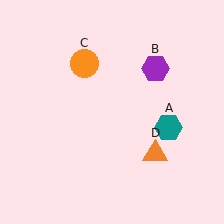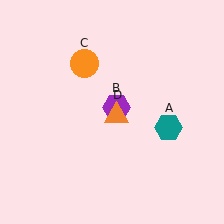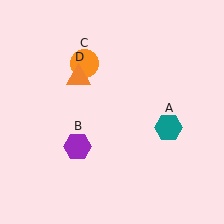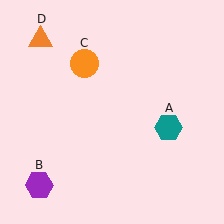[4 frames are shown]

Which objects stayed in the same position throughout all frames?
Teal hexagon (object A) and orange circle (object C) remained stationary.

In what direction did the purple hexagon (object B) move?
The purple hexagon (object B) moved down and to the left.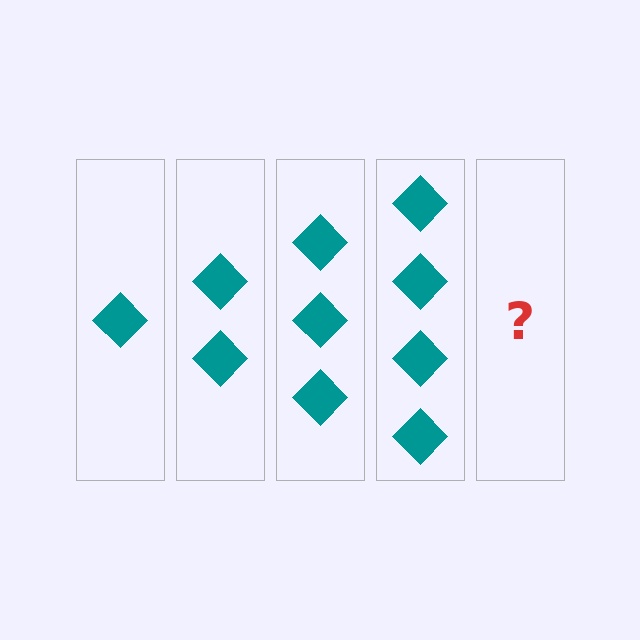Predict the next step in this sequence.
The next step is 5 diamonds.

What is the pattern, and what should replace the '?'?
The pattern is that each step adds one more diamond. The '?' should be 5 diamonds.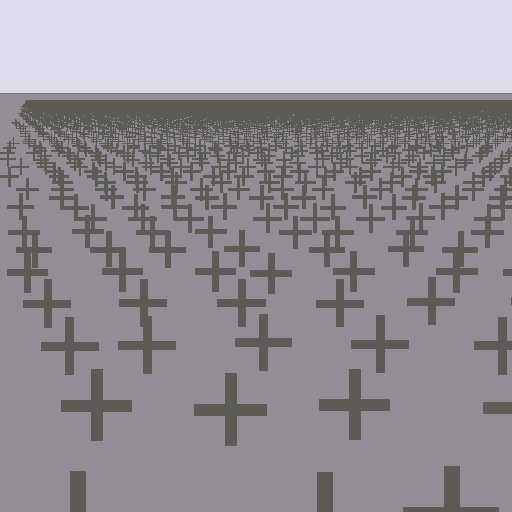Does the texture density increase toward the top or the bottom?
Density increases toward the top.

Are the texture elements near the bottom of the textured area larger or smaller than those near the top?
Larger. Near the bottom, elements are closer to the viewer and appear at a bigger on-screen size.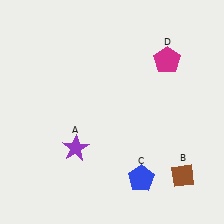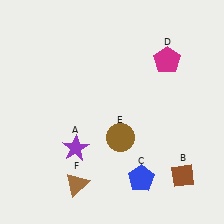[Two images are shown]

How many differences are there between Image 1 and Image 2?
There are 2 differences between the two images.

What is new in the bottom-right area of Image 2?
A brown circle (E) was added in the bottom-right area of Image 2.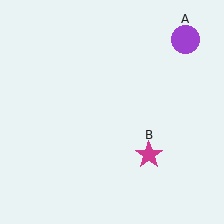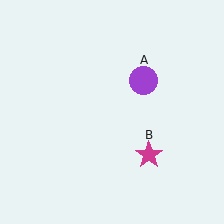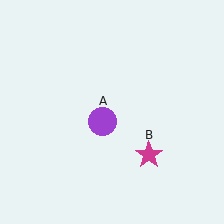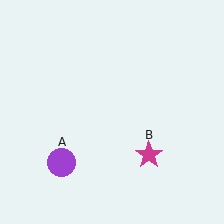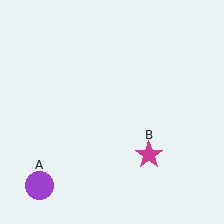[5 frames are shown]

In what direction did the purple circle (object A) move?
The purple circle (object A) moved down and to the left.